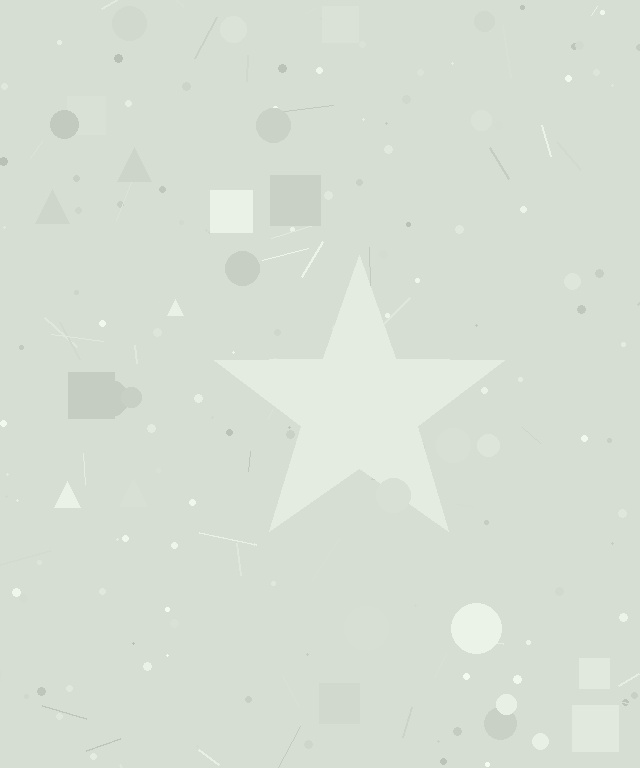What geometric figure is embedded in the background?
A star is embedded in the background.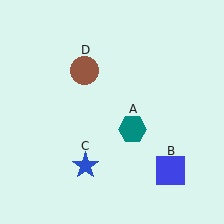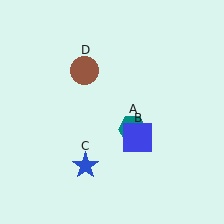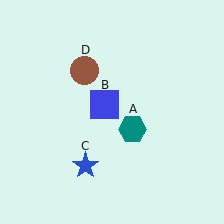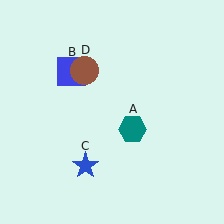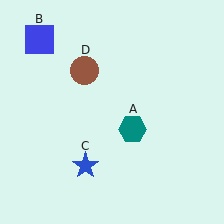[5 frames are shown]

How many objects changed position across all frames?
1 object changed position: blue square (object B).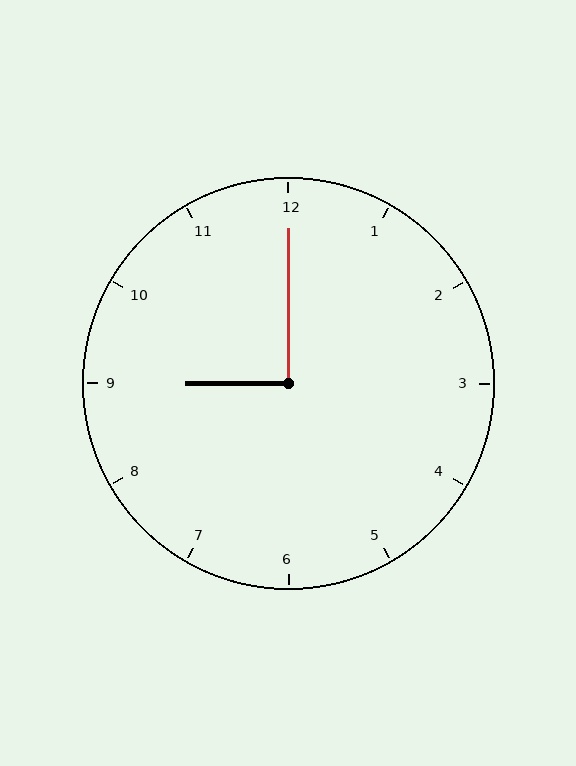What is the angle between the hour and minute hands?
Approximately 90 degrees.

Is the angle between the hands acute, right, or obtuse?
It is right.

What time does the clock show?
9:00.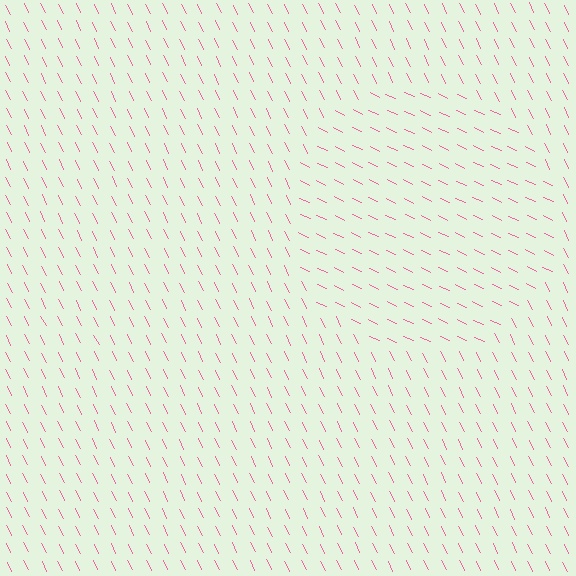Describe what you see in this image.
The image is filled with small pink line segments. A circle region in the image has lines oriented differently from the surrounding lines, creating a visible texture boundary.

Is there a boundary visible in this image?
Yes, there is a texture boundary formed by a change in line orientation.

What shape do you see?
I see a circle.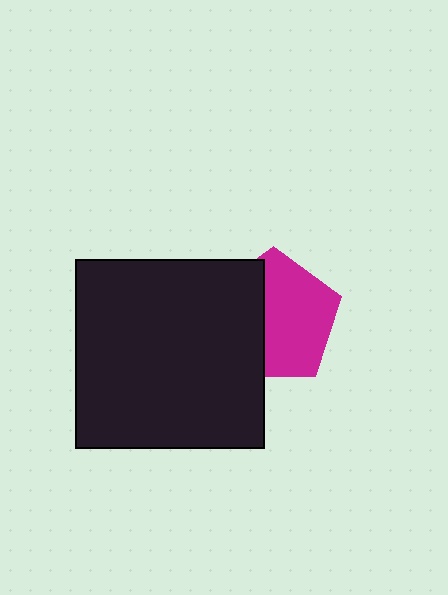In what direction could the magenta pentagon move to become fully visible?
The magenta pentagon could move right. That would shift it out from behind the black square entirely.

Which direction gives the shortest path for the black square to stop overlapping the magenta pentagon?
Moving left gives the shortest separation.